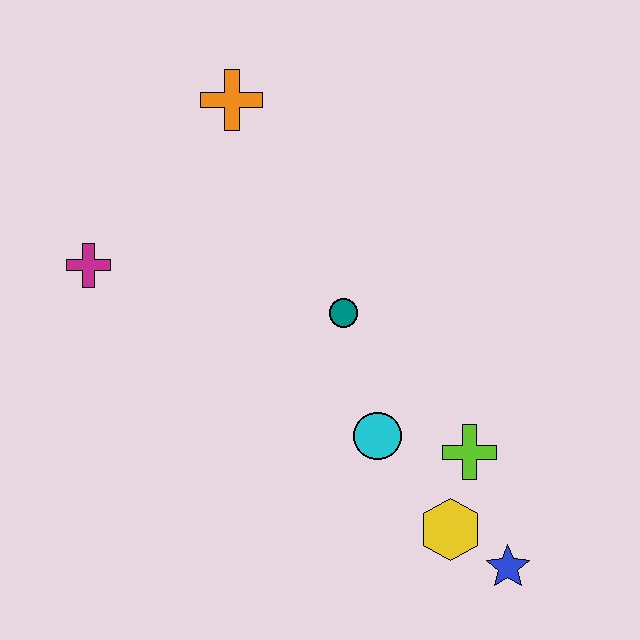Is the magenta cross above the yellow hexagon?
Yes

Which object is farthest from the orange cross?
The blue star is farthest from the orange cross.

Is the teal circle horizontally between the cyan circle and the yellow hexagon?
No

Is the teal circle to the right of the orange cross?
Yes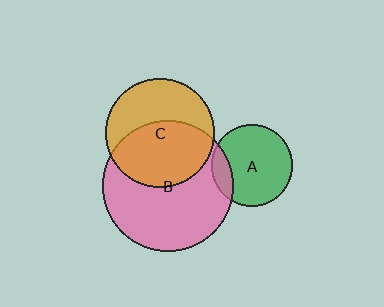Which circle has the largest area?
Circle B (pink).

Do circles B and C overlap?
Yes.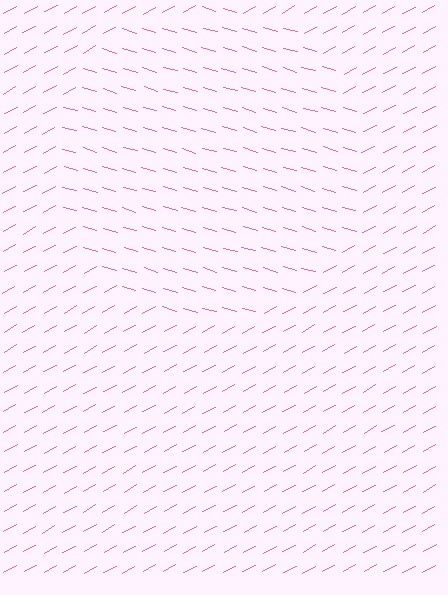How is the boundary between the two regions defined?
The boundary is defined purely by a change in line orientation (approximately 45 degrees difference). All lines are the same color and thickness.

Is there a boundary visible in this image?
Yes, there is a texture boundary formed by a change in line orientation.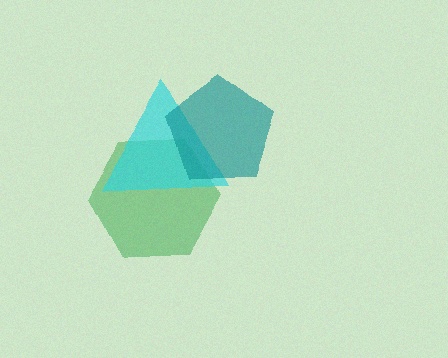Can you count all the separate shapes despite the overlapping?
Yes, there are 3 separate shapes.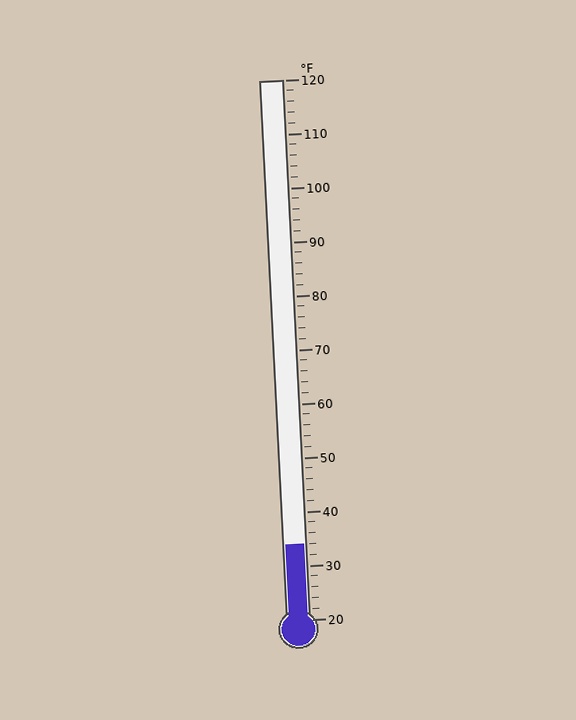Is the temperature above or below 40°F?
The temperature is below 40°F.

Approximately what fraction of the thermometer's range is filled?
The thermometer is filled to approximately 15% of its range.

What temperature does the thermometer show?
The thermometer shows approximately 34°F.